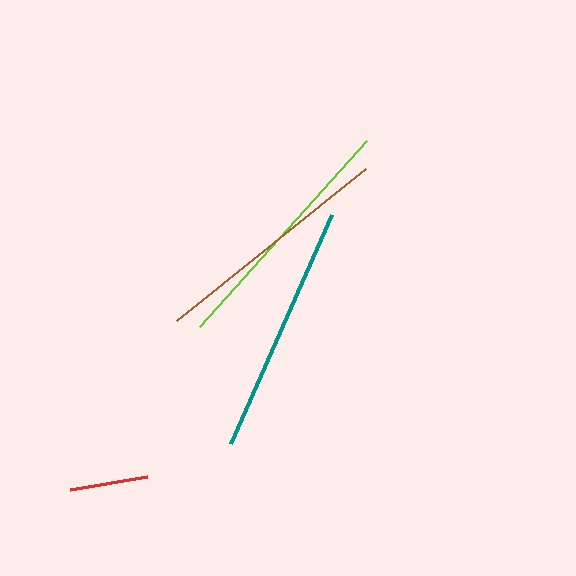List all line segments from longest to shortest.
From longest to shortest: teal, lime, brown, red.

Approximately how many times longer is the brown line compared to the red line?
The brown line is approximately 3.1 times the length of the red line.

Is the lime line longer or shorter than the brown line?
The lime line is longer than the brown line.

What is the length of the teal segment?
The teal segment is approximately 250 pixels long.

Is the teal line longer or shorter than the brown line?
The teal line is longer than the brown line.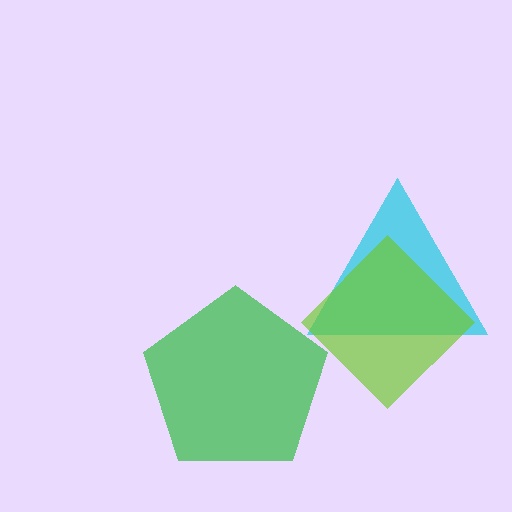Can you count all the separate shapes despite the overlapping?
Yes, there are 3 separate shapes.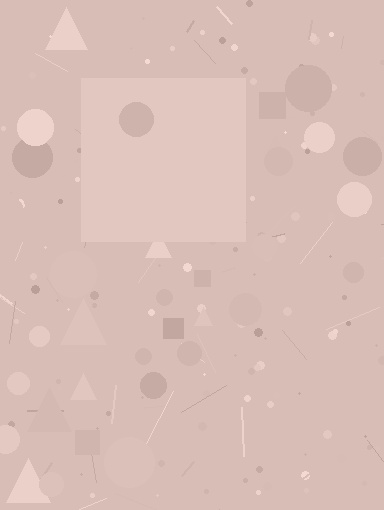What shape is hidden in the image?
A square is hidden in the image.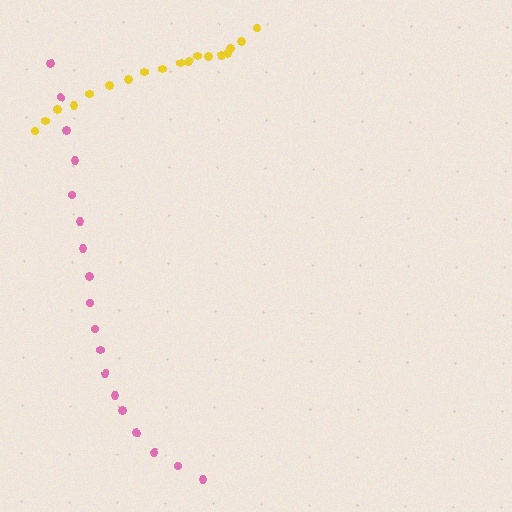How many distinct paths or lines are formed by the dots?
There are 2 distinct paths.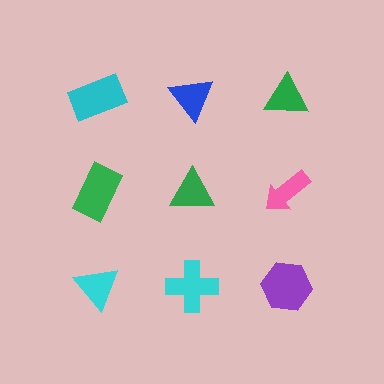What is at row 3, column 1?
A cyan triangle.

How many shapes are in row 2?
3 shapes.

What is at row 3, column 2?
A cyan cross.